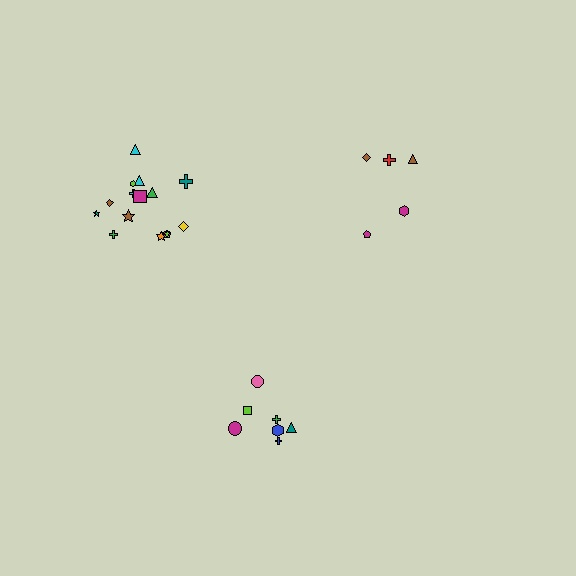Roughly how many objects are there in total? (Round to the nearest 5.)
Roughly 25 objects in total.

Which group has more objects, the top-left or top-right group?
The top-left group.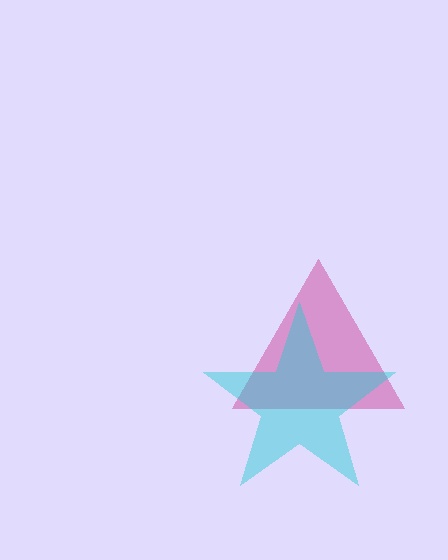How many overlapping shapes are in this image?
There are 2 overlapping shapes in the image.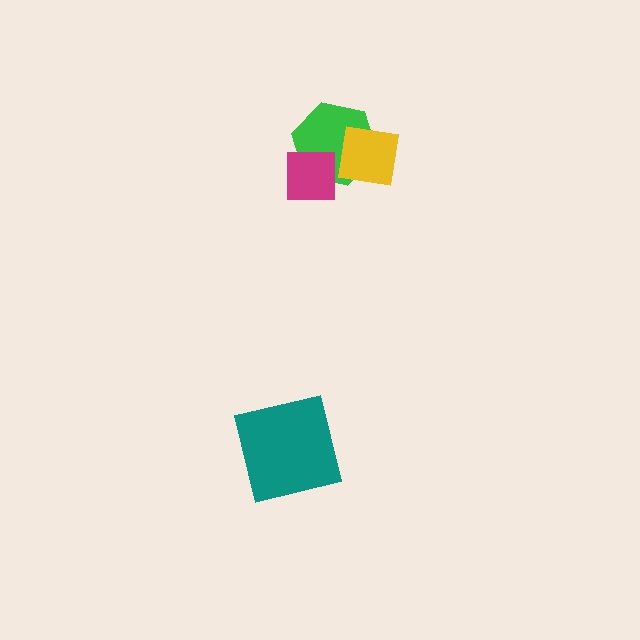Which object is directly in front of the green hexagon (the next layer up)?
The yellow square is directly in front of the green hexagon.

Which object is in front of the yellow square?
The magenta square is in front of the yellow square.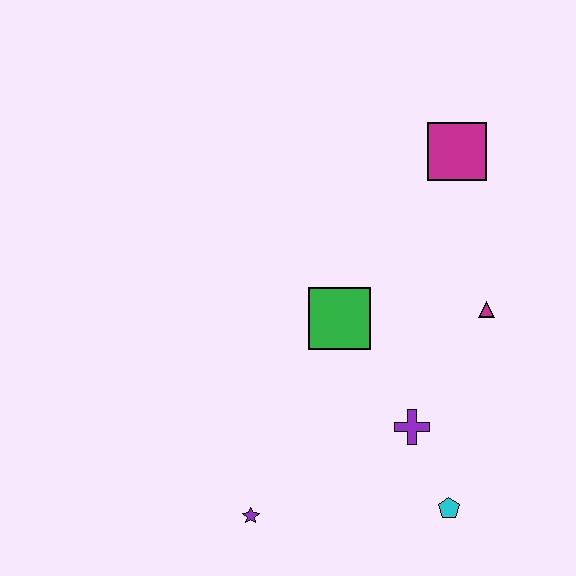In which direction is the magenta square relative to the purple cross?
The magenta square is above the purple cross.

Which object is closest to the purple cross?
The cyan pentagon is closest to the purple cross.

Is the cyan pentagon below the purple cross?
Yes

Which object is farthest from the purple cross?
The magenta square is farthest from the purple cross.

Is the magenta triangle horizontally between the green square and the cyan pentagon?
No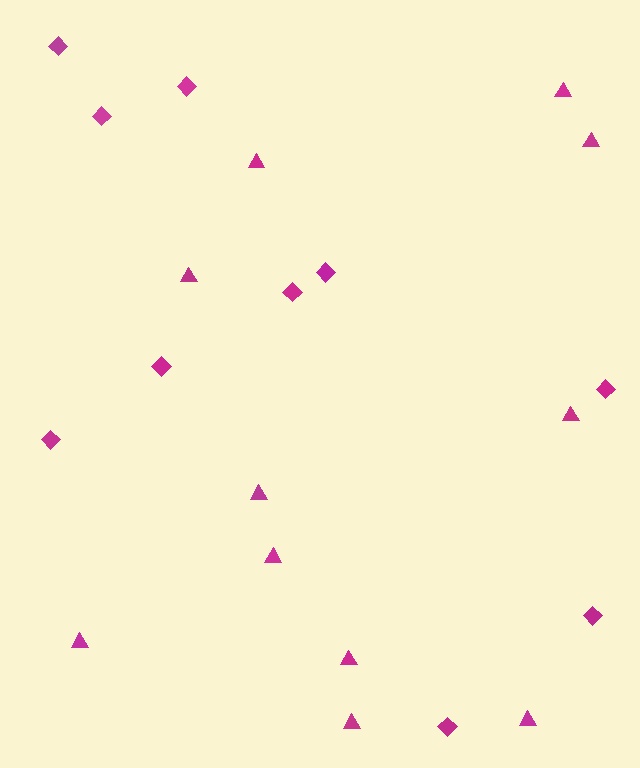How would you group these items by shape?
There are 2 groups: one group of diamonds (10) and one group of triangles (11).